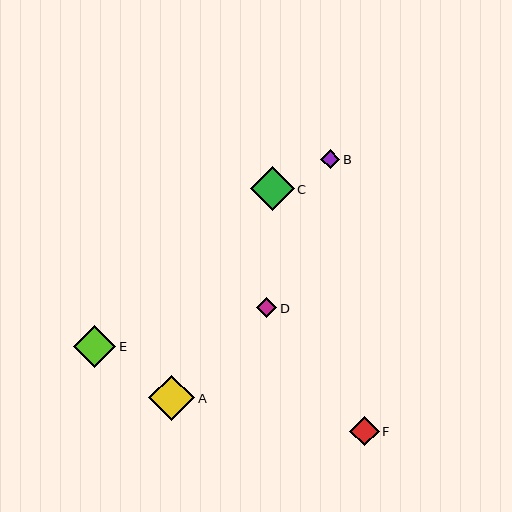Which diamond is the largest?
Diamond A is the largest with a size of approximately 46 pixels.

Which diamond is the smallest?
Diamond B is the smallest with a size of approximately 19 pixels.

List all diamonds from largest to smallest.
From largest to smallest: A, C, E, F, D, B.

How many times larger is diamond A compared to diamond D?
Diamond A is approximately 2.3 times the size of diamond D.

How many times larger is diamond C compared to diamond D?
Diamond C is approximately 2.2 times the size of diamond D.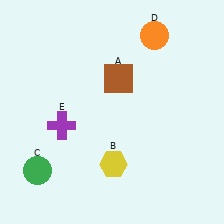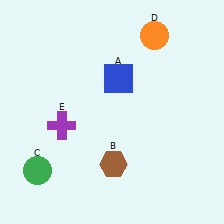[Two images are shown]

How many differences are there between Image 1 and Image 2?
There are 2 differences between the two images.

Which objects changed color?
A changed from brown to blue. B changed from yellow to brown.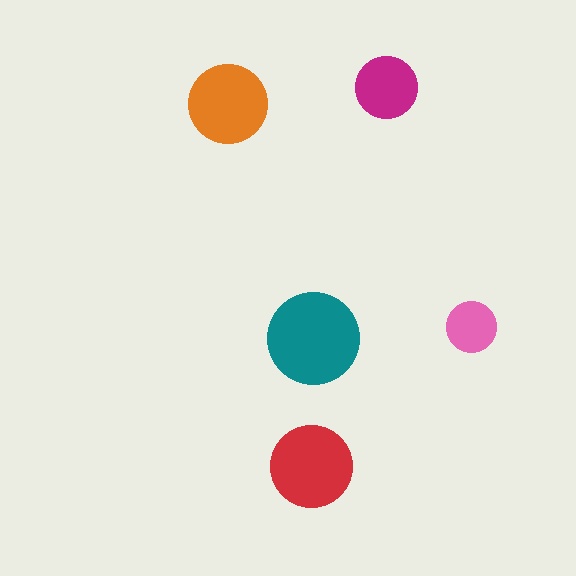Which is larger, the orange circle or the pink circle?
The orange one.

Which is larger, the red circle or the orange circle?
The red one.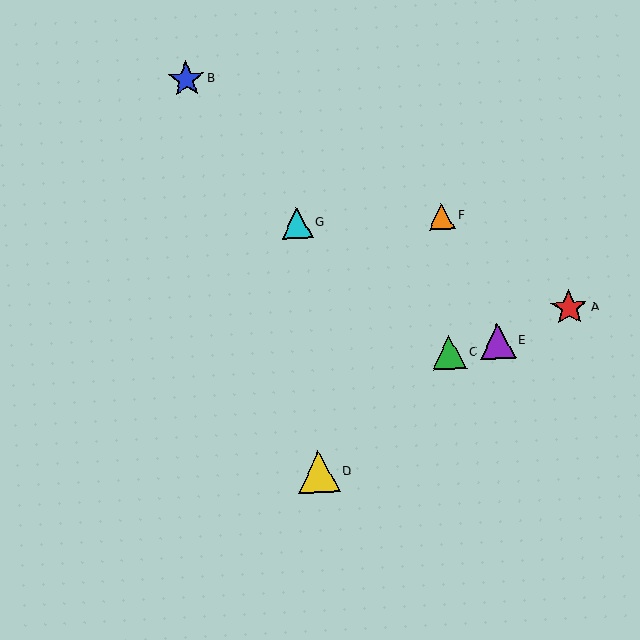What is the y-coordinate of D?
Object D is at y≈472.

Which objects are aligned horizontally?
Objects F, G are aligned horizontally.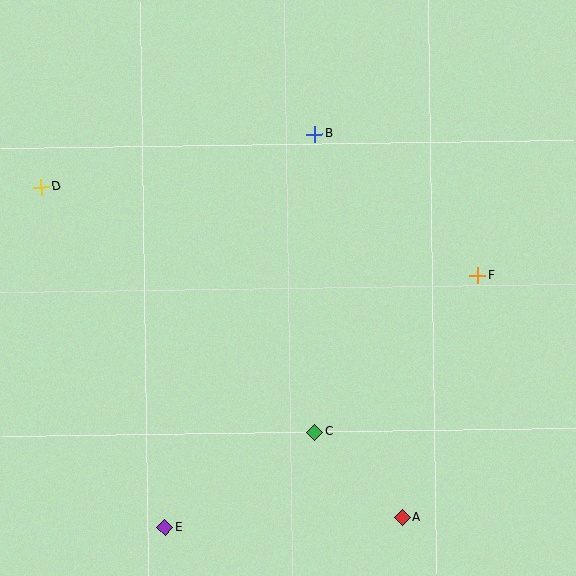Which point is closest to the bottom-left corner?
Point E is closest to the bottom-left corner.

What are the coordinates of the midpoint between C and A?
The midpoint between C and A is at (359, 475).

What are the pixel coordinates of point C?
Point C is at (315, 432).